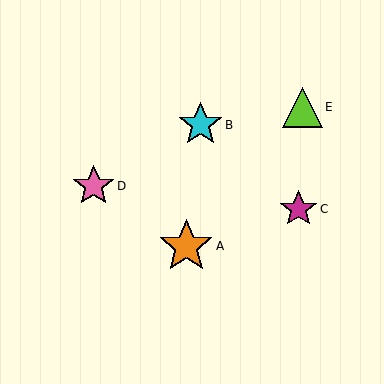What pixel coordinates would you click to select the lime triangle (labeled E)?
Click at (302, 107) to select the lime triangle E.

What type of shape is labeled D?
Shape D is a pink star.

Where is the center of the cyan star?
The center of the cyan star is at (201, 125).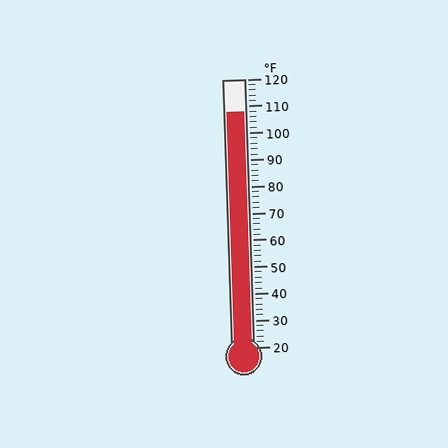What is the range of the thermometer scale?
The thermometer scale ranges from 20°F to 120°F.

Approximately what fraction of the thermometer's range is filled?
The thermometer is filled to approximately 90% of its range.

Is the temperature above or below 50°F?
The temperature is above 50°F.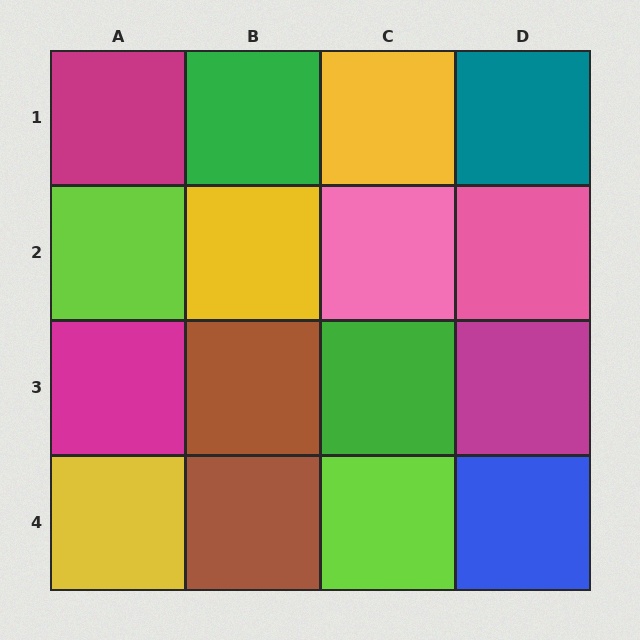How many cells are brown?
2 cells are brown.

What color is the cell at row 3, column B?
Brown.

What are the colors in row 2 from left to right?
Lime, yellow, pink, pink.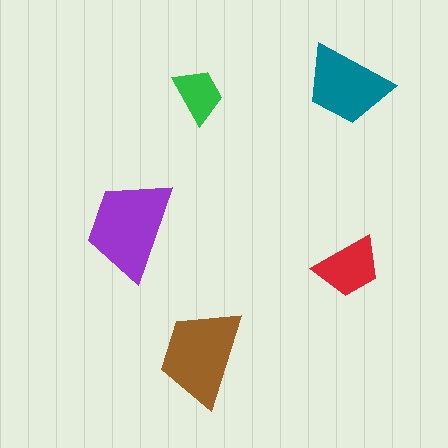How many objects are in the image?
There are 5 objects in the image.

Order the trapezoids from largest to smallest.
the purple one, the brown one, the teal one, the red one, the green one.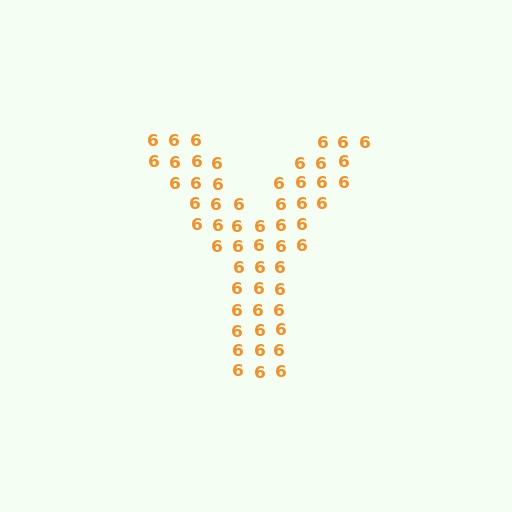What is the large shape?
The large shape is the letter Y.